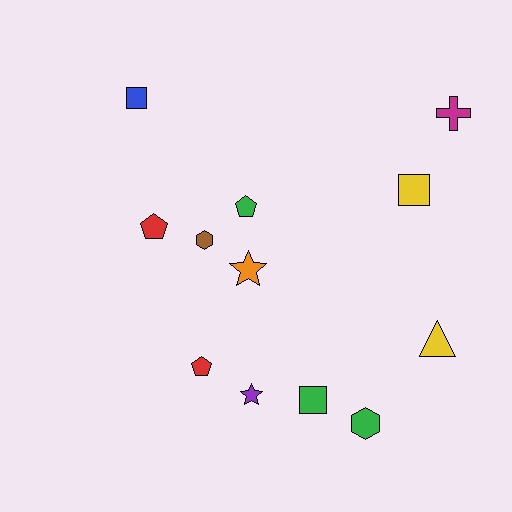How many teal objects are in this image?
There are no teal objects.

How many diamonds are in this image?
There are no diamonds.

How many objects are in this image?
There are 12 objects.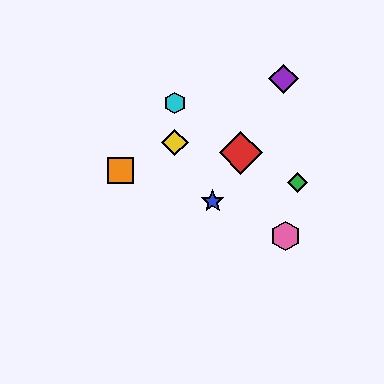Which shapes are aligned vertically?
The yellow diamond, the cyan hexagon are aligned vertically.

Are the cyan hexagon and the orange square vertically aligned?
No, the cyan hexagon is at x≈175 and the orange square is at x≈121.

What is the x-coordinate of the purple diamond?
The purple diamond is at x≈283.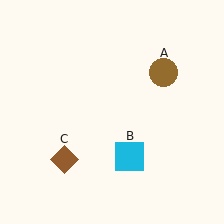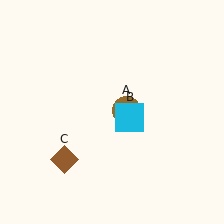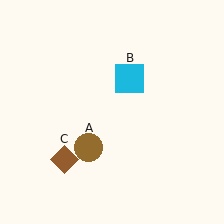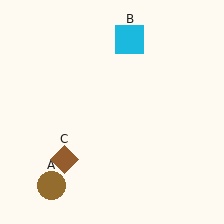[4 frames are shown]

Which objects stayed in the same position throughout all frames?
Brown diamond (object C) remained stationary.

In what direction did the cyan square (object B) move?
The cyan square (object B) moved up.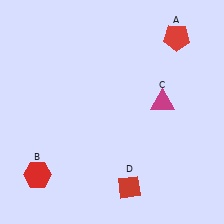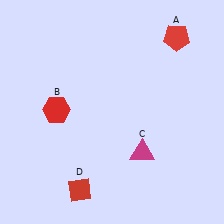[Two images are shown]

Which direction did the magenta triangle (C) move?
The magenta triangle (C) moved down.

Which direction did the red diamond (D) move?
The red diamond (D) moved left.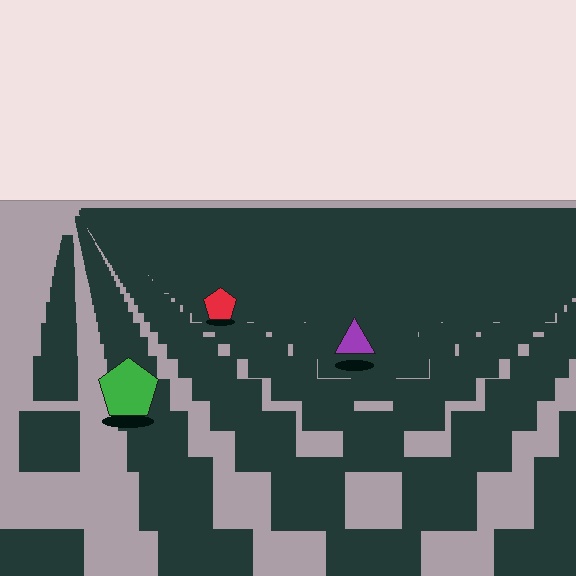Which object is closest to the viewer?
The green pentagon is closest. The texture marks near it are larger and more spread out.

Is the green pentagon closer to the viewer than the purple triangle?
Yes. The green pentagon is closer — you can tell from the texture gradient: the ground texture is coarser near it.